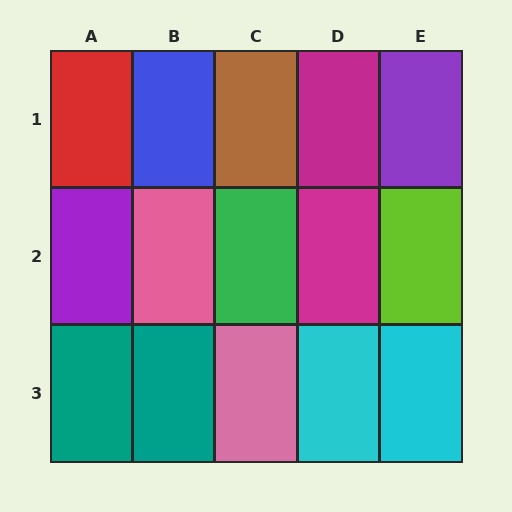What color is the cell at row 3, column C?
Pink.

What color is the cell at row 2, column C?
Green.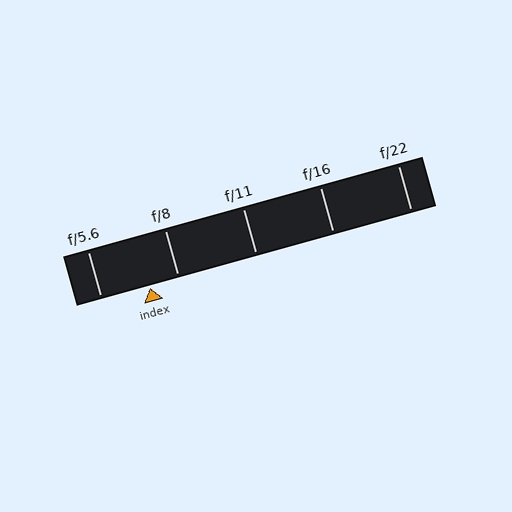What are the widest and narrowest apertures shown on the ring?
The widest aperture shown is f/5.6 and the narrowest is f/22.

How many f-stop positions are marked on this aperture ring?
There are 5 f-stop positions marked.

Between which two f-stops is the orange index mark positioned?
The index mark is between f/5.6 and f/8.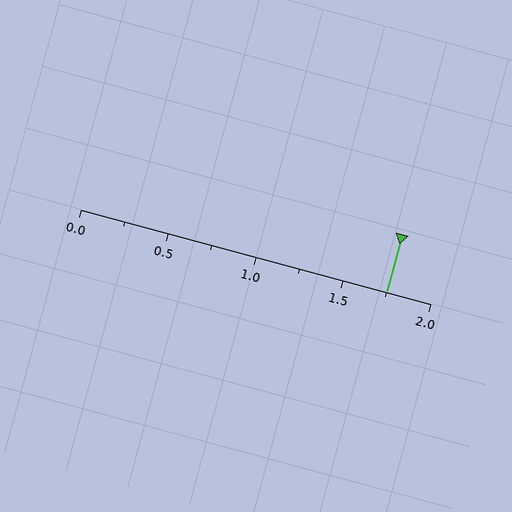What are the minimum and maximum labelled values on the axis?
The axis runs from 0.0 to 2.0.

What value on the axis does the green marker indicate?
The marker indicates approximately 1.75.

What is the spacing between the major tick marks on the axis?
The major ticks are spaced 0.5 apart.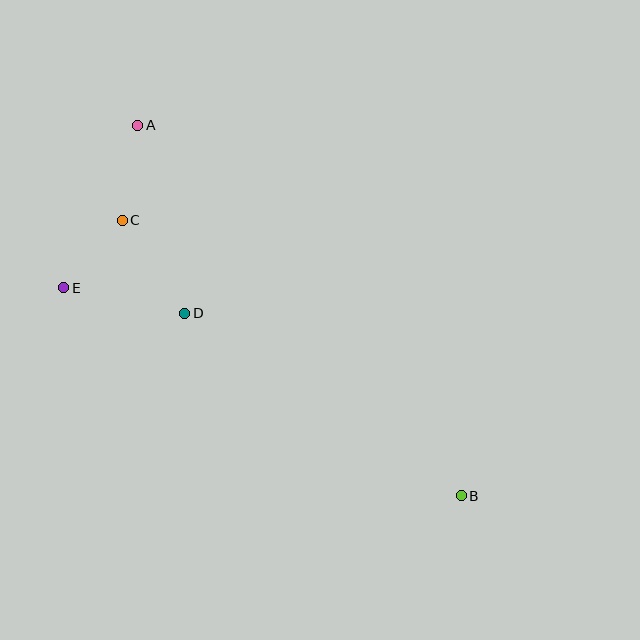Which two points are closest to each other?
Points C and E are closest to each other.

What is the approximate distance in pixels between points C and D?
The distance between C and D is approximately 112 pixels.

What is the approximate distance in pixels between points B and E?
The distance between B and E is approximately 448 pixels.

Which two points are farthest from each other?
Points A and B are farthest from each other.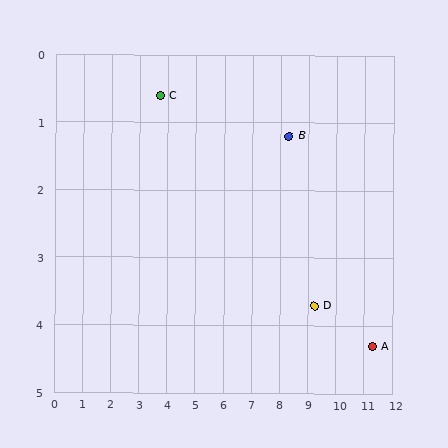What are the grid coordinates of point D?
Point D is at approximately (9.2, 3.7).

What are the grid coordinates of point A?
Point A is at approximately (11.3, 4.3).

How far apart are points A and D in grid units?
Points A and D are about 2.2 grid units apart.